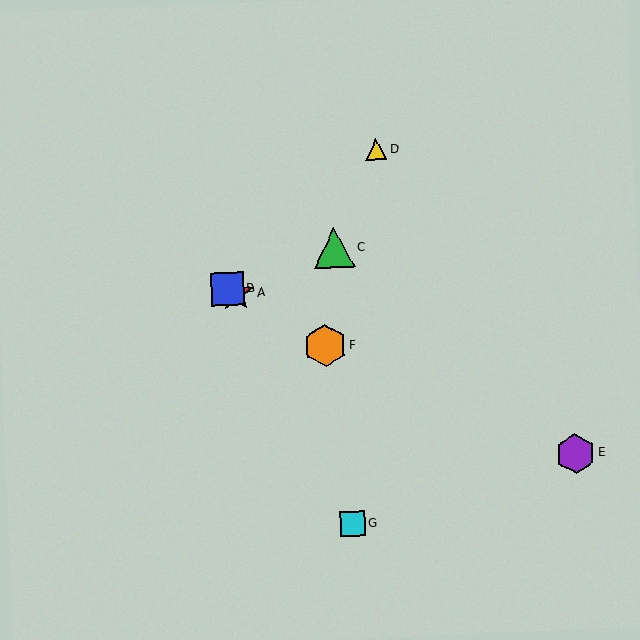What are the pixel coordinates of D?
Object D is at (376, 150).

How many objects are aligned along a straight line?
3 objects (A, B, F) are aligned along a straight line.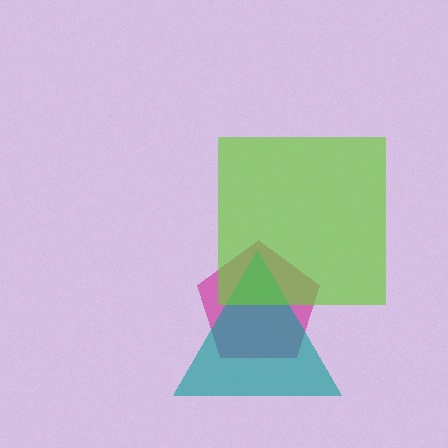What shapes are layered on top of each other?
The layered shapes are: a magenta pentagon, a teal triangle, a lime square.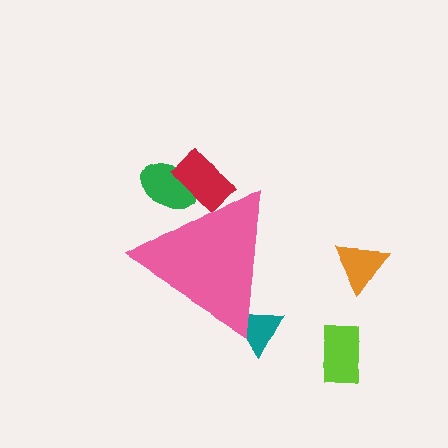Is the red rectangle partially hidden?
Yes, the red rectangle is partially hidden behind the pink triangle.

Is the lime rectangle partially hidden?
No, the lime rectangle is fully visible.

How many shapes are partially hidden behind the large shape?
3 shapes are partially hidden.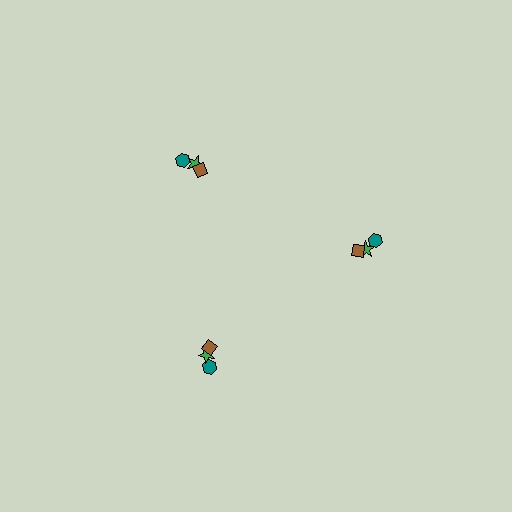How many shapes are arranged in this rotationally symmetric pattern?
There are 9 shapes, arranged in 3 groups of 3.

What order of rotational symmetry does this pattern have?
This pattern has 3-fold rotational symmetry.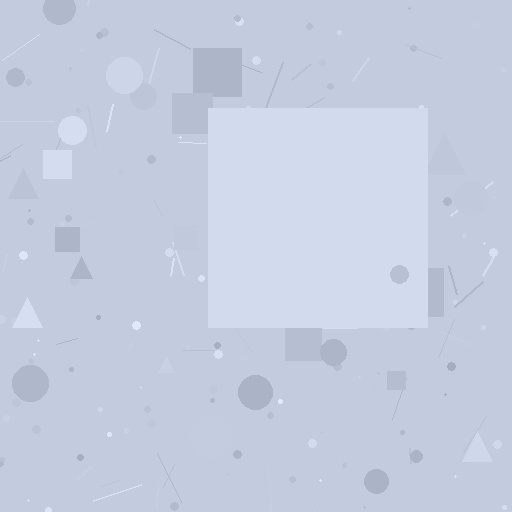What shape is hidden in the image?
A square is hidden in the image.